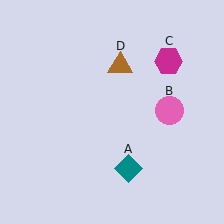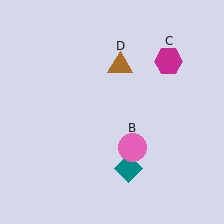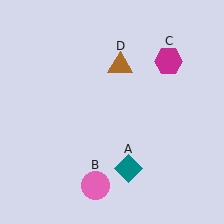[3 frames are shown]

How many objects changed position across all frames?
1 object changed position: pink circle (object B).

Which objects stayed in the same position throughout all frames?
Teal diamond (object A) and magenta hexagon (object C) and brown triangle (object D) remained stationary.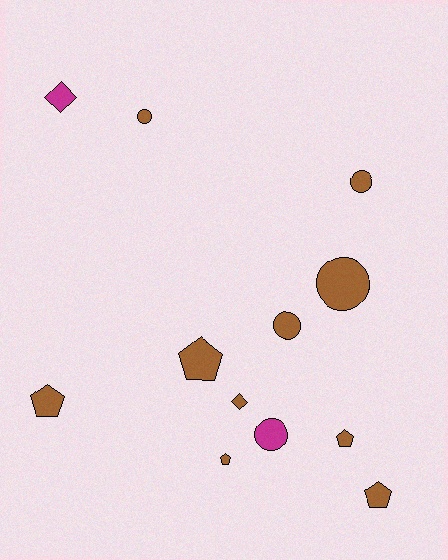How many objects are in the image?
There are 12 objects.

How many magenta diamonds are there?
There is 1 magenta diamond.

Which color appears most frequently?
Brown, with 10 objects.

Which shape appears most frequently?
Circle, with 5 objects.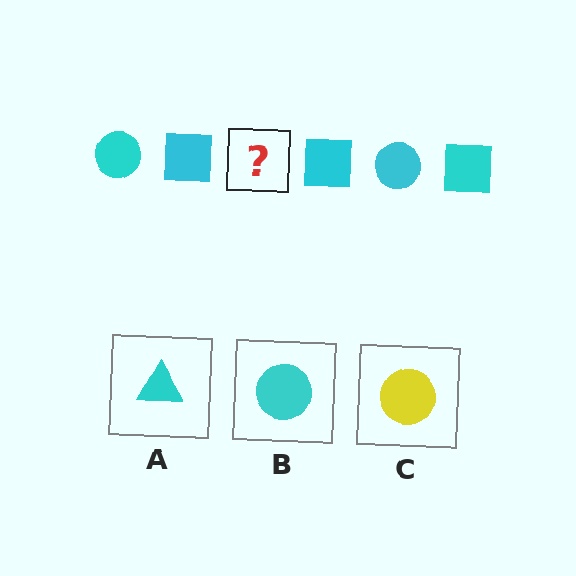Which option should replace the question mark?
Option B.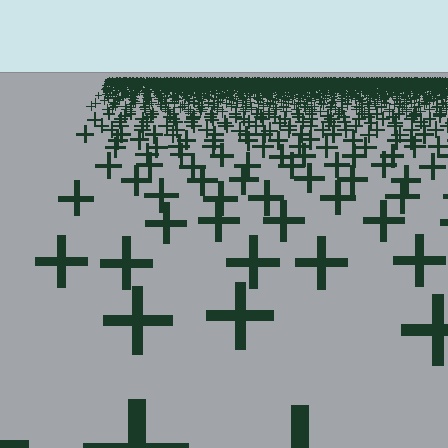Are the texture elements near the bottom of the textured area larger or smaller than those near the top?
Larger. Near the bottom, elements are closer to the viewer and appear at a bigger on-screen size.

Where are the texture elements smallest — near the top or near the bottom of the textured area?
Near the top.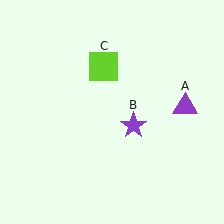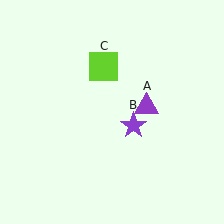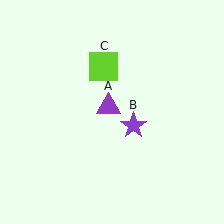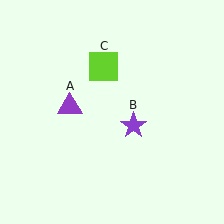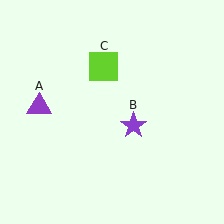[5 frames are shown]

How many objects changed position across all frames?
1 object changed position: purple triangle (object A).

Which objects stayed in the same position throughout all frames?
Purple star (object B) and lime square (object C) remained stationary.